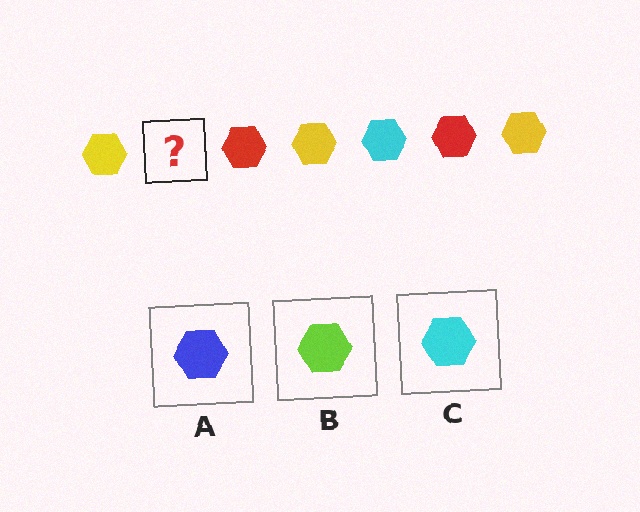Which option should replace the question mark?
Option C.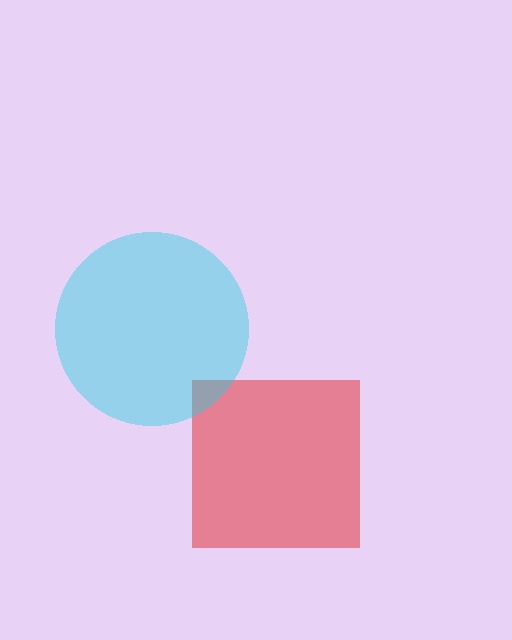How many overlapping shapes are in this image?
There are 2 overlapping shapes in the image.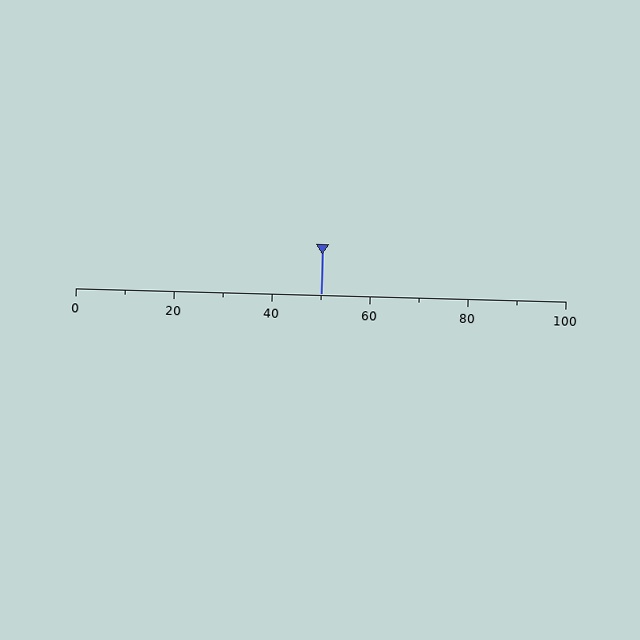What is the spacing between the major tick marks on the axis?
The major ticks are spaced 20 apart.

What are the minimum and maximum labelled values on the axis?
The axis runs from 0 to 100.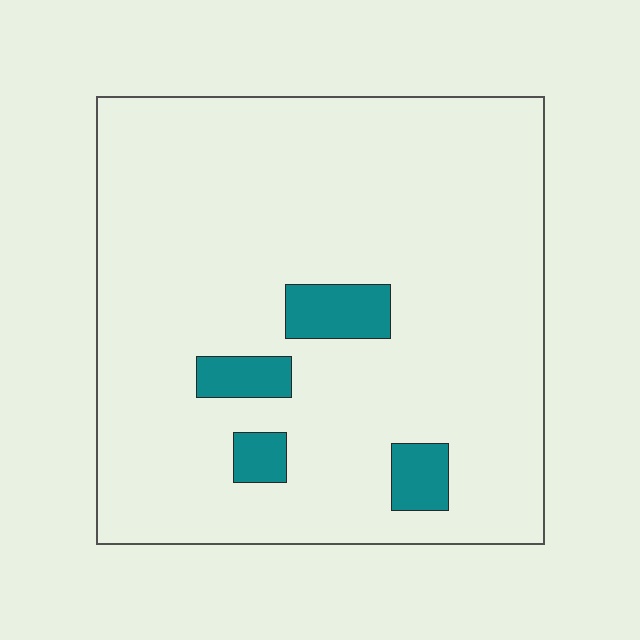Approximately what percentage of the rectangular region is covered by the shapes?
Approximately 10%.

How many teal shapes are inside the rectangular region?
4.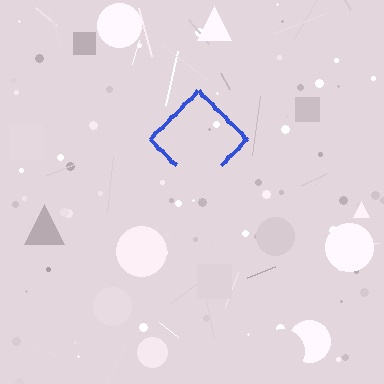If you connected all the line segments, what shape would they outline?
They would outline a diamond.